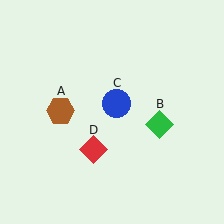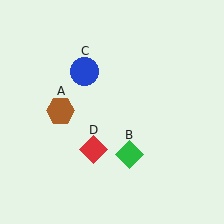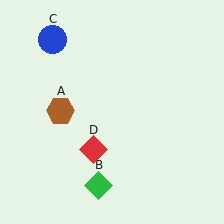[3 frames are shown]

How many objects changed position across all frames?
2 objects changed position: green diamond (object B), blue circle (object C).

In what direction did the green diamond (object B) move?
The green diamond (object B) moved down and to the left.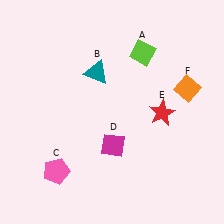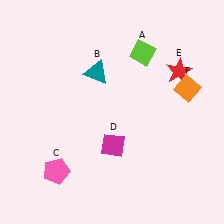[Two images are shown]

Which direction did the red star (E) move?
The red star (E) moved up.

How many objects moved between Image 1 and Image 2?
1 object moved between the two images.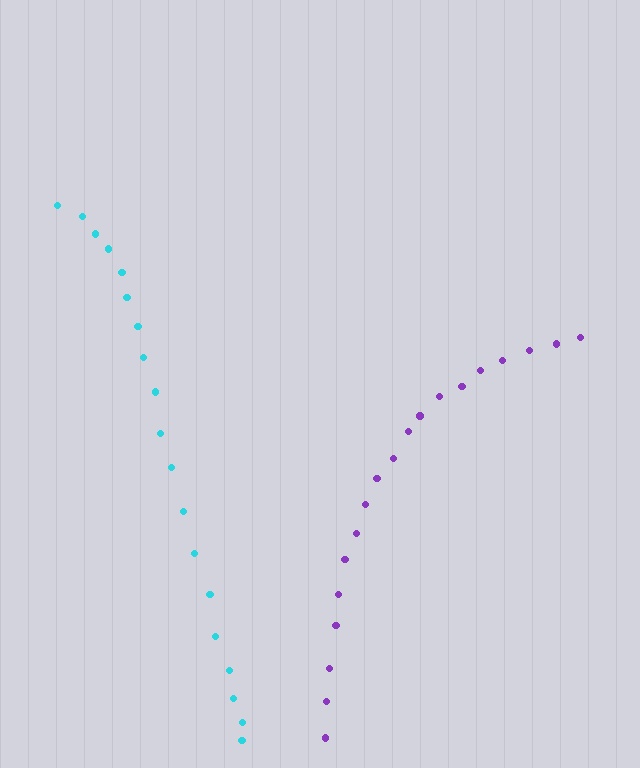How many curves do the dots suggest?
There are 2 distinct paths.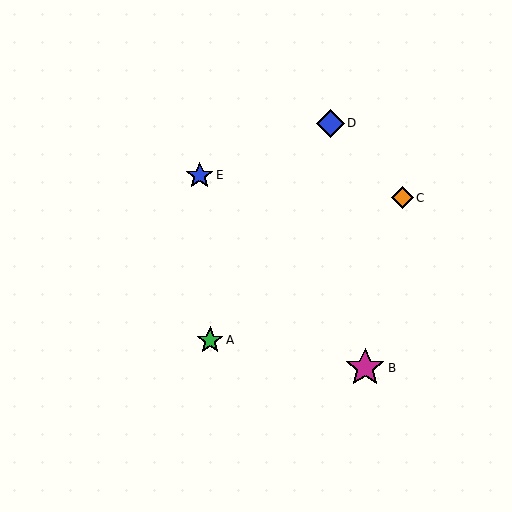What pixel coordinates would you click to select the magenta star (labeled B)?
Click at (365, 368) to select the magenta star B.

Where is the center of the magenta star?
The center of the magenta star is at (365, 368).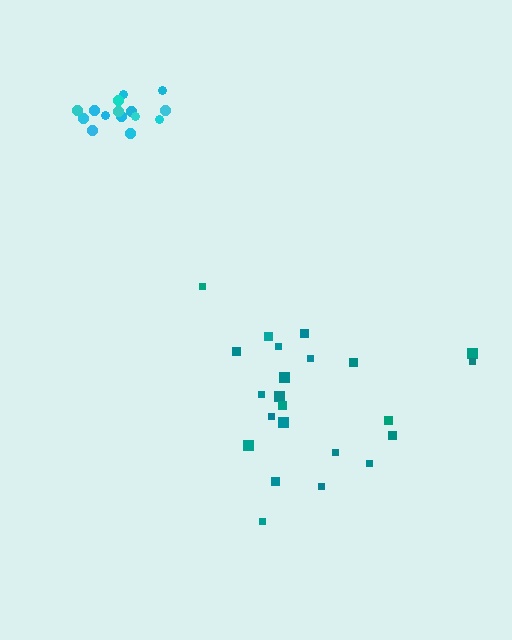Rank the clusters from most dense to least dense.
cyan, teal.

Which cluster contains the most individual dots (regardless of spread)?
Teal (23).